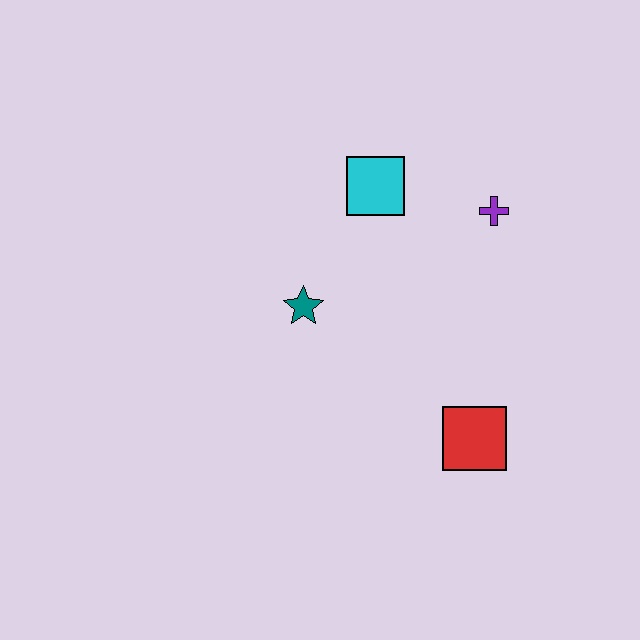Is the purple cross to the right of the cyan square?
Yes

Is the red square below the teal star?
Yes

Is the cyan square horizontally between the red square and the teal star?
Yes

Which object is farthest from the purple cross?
The red square is farthest from the purple cross.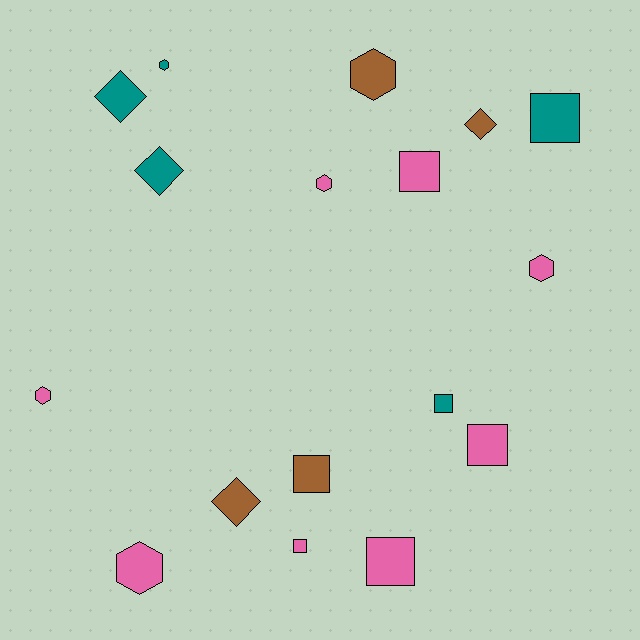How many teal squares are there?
There are 2 teal squares.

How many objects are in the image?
There are 17 objects.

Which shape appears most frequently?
Square, with 7 objects.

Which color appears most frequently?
Pink, with 8 objects.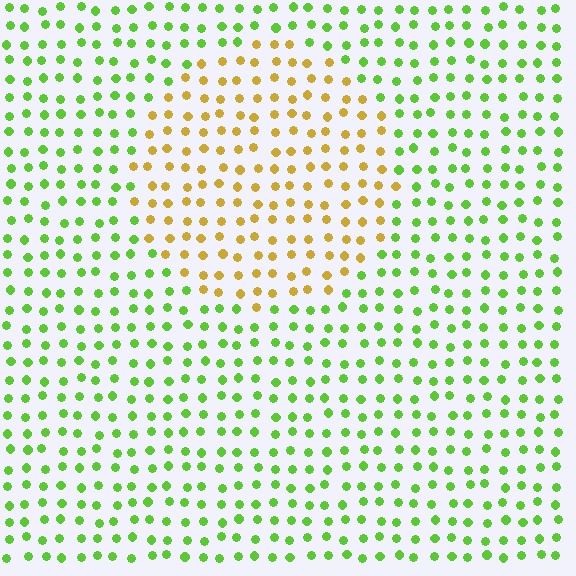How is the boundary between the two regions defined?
The boundary is defined purely by a slight shift in hue (about 58 degrees). Spacing, size, and orientation are identical on both sides.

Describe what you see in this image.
The image is filled with small lime elements in a uniform arrangement. A circle-shaped region is visible where the elements are tinted to a slightly different hue, forming a subtle color boundary.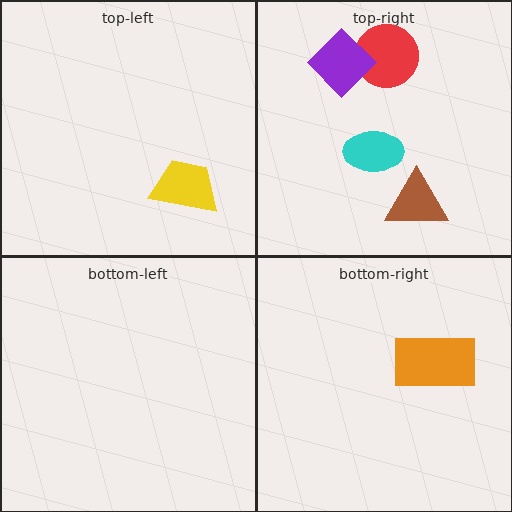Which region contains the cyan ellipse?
The top-right region.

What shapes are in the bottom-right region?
The orange rectangle.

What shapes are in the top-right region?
The cyan ellipse, the red circle, the purple diamond, the brown triangle.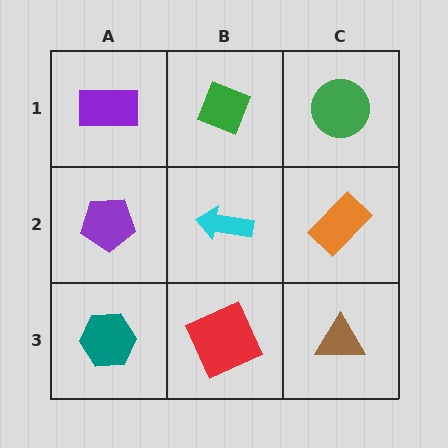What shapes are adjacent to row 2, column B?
A green diamond (row 1, column B), a red square (row 3, column B), a purple pentagon (row 2, column A), an orange rectangle (row 2, column C).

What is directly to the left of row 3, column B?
A teal hexagon.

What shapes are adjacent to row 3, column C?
An orange rectangle (row 2, column C), a red square (row 3, column B).